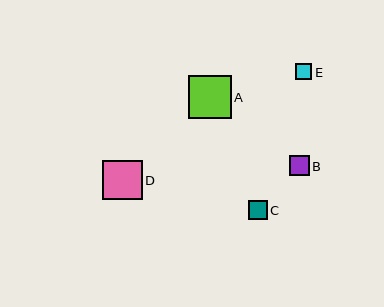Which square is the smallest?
Square E is the smallest with a size of approximately 16 pixels.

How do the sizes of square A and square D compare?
Square A and square D are approximately the same size.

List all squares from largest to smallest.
From largest to smallest: A, D, B, C, E.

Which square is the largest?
Square A is the largest with a size of approximately 42 pixels.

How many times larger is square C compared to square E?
Square C is approximately 1.1 times the size of square E.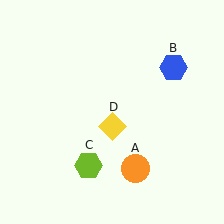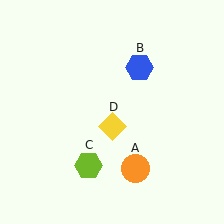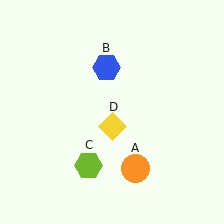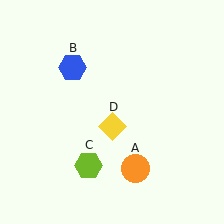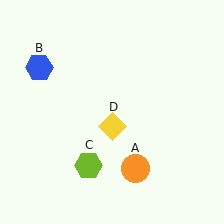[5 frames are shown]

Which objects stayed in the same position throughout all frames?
Orange circle (object A) and lime hexagon (object C) and yellow diamond (object D) remained stationary.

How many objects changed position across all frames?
1 object changed position: blue hexagon (object B).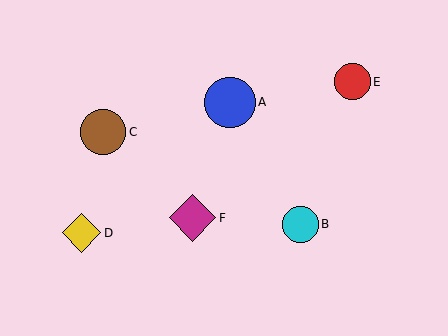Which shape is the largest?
The blue circle (labeled A) is the largest.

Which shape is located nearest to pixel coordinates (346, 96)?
The red circle (labeled E) at (353, 82) is nearest to that location.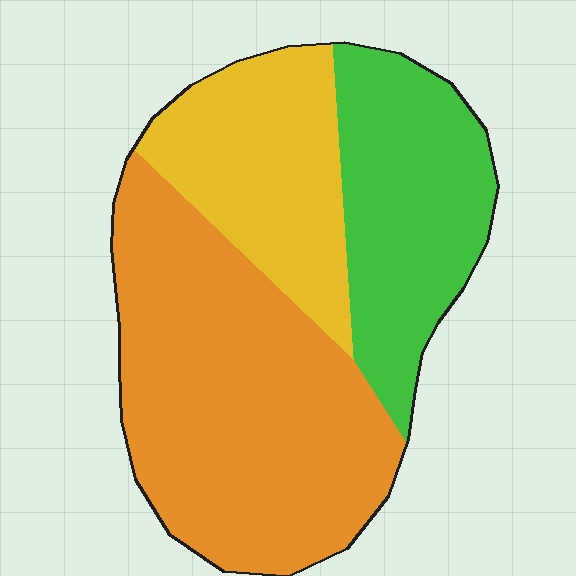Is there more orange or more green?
Orange.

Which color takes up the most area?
Orange, at roughly 50%.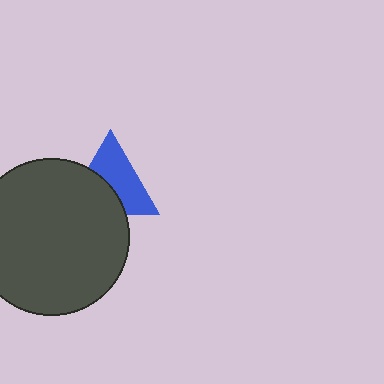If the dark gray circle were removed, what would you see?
You would see the complete blue triangle.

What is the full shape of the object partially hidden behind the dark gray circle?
The partially hidden object is a blue triangle.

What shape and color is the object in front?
The object in front is a dark gray circle.